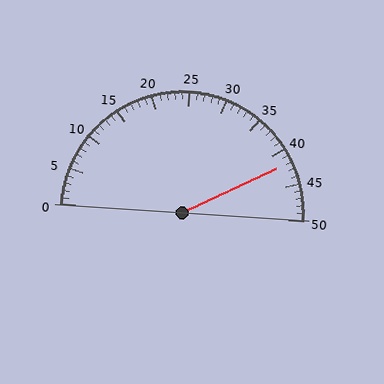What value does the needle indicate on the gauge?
The needle indicates approximately 42.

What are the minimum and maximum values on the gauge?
The gauge ranges from 0 to 50.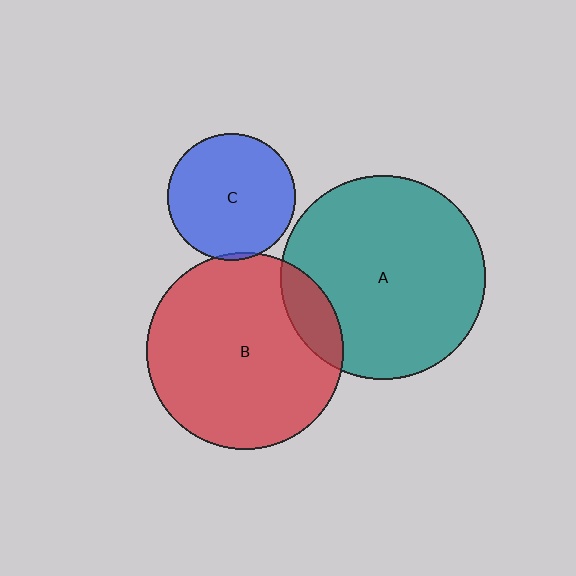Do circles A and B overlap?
Yes.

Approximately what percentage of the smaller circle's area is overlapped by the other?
Approximately 15%.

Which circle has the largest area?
Circle A (teal).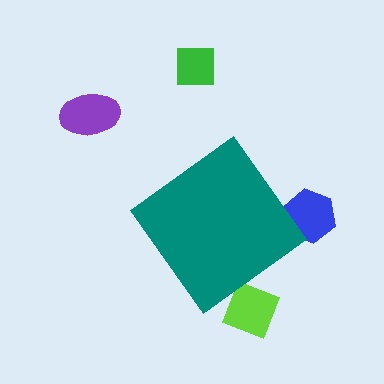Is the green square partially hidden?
No, the green square is fully visible.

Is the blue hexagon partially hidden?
Yes, the blue hexagon is partially hidden behind the teal diamond.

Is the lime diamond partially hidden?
Yes, the lime diamond is partially hidden behind the teal diamond.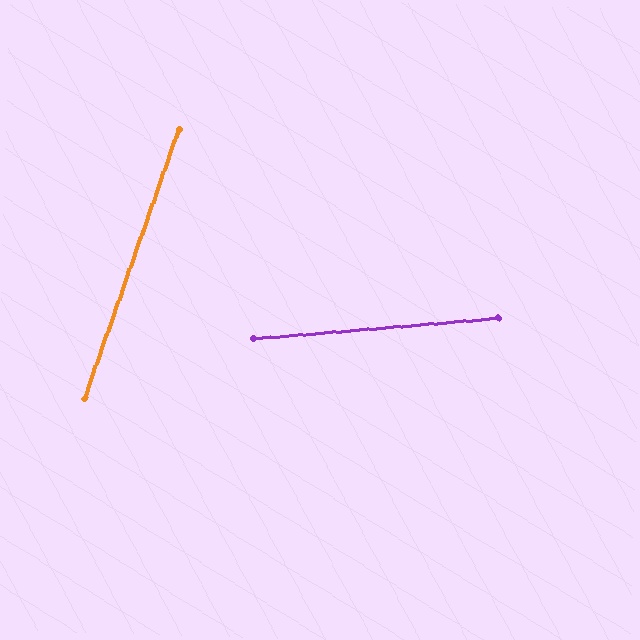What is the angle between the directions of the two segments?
Approximately 66 degrees.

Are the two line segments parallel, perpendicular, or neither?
Neither parallel nor perpendicular — they differ by about 66°.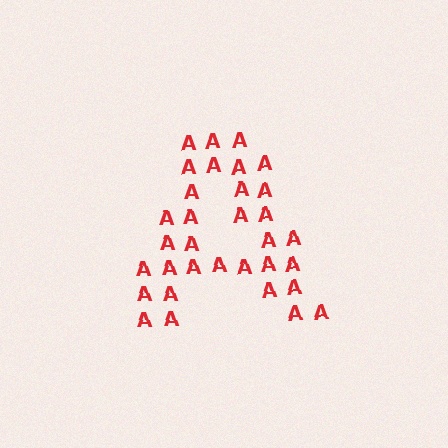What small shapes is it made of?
It is made of small letter A's.